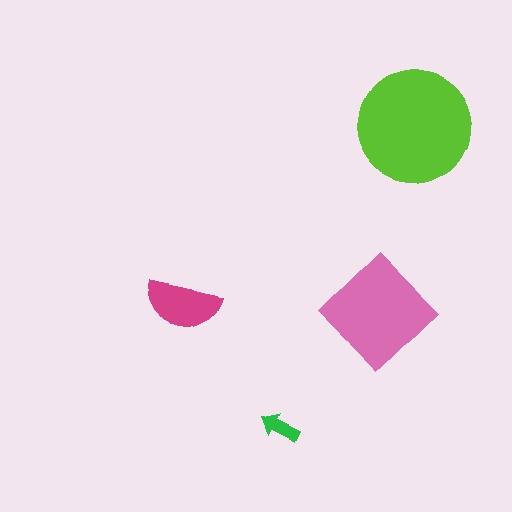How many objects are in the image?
There are 4 objects in the image.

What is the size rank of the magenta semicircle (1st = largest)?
3rd.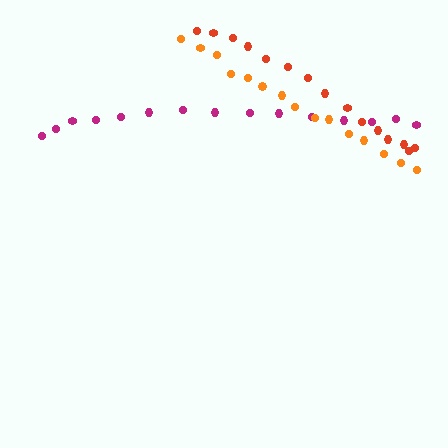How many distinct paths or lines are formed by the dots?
There are 3 distinct paths.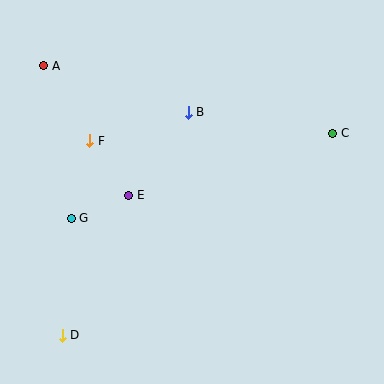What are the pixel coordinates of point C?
Point C is at (333, 133).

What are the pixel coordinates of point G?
Point G is at (71, 218).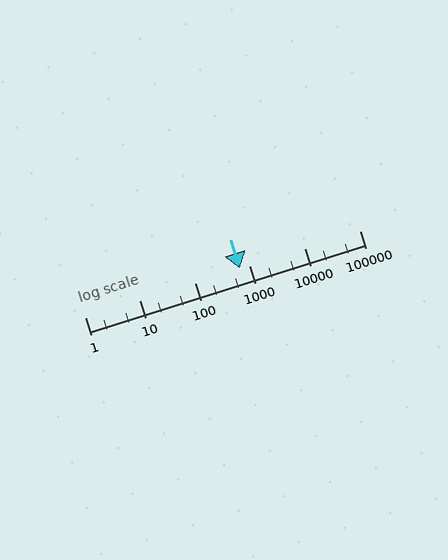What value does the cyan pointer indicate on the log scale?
The pointer indicates approximately 670.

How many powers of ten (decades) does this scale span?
The scale spans 5 decades, from 1 to 100000.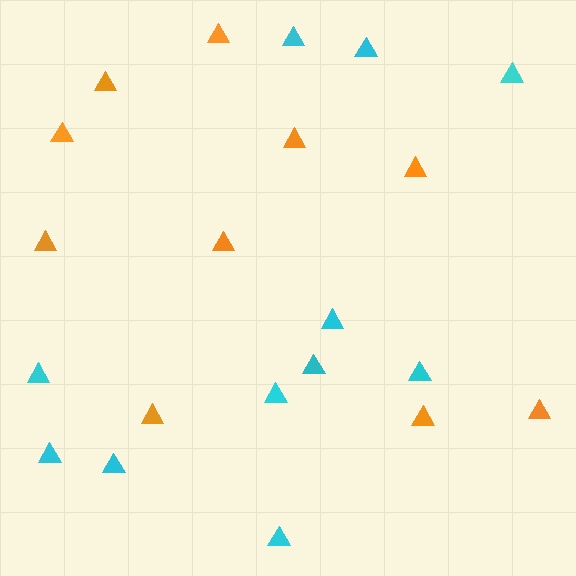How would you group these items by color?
There are 2 groups: one group of orange triangles (10) and one group of cyan triangles (11).